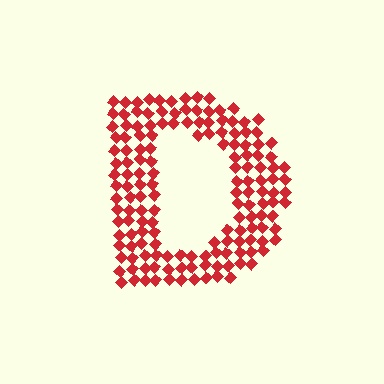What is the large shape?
The large shape is the letter D.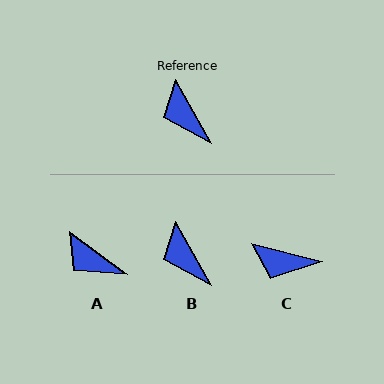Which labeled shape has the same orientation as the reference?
B.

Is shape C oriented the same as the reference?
No, it is off by about 47 degrees.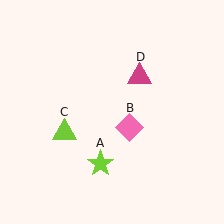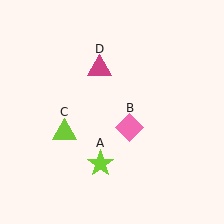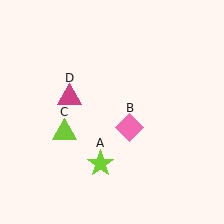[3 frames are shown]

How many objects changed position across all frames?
1 object changed position: magenta triangle (object D).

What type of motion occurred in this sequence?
The magenta triangle (object D) rotated counterclockwise around the center of the scene.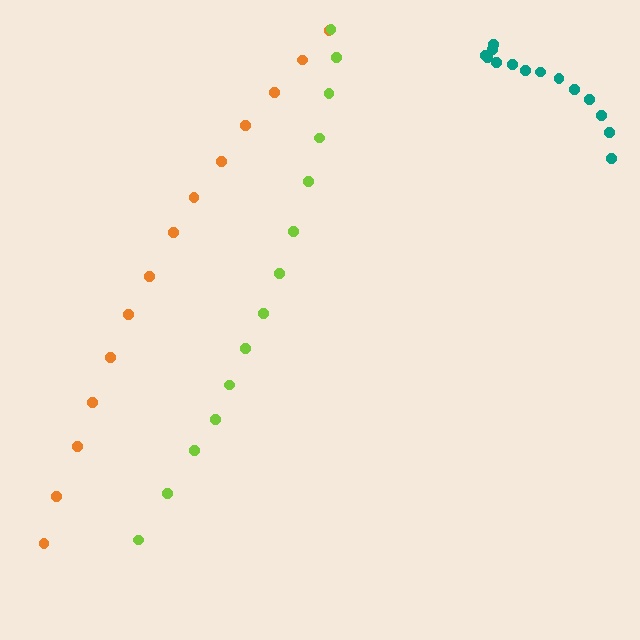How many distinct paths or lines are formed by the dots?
There are 3 distinct paths.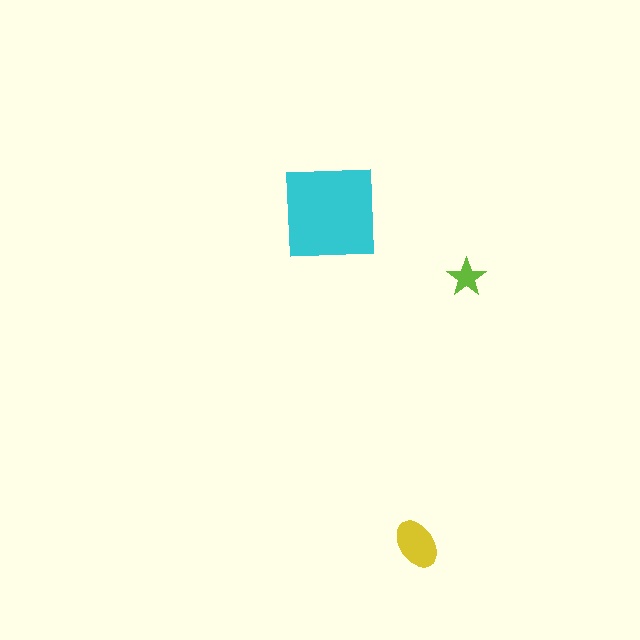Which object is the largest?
The cyan square.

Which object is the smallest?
The lime star.